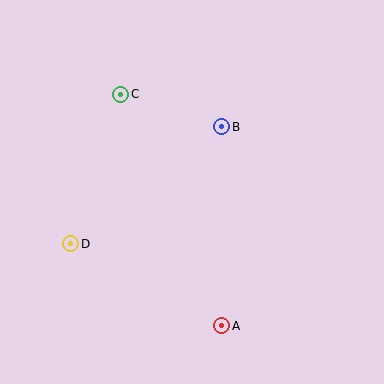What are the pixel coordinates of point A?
Point A is at (222, 326).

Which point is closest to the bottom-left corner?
Point D is closest to the bottom-left corner.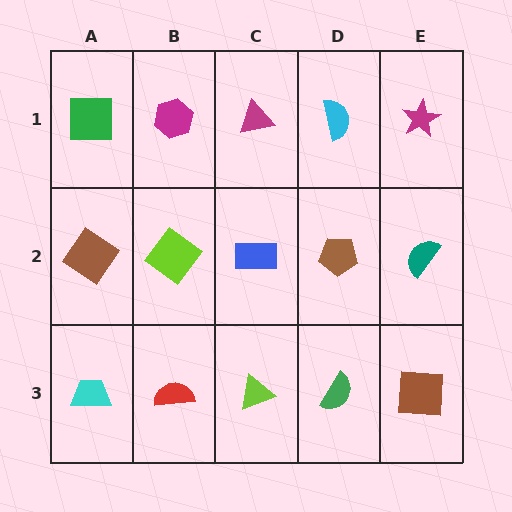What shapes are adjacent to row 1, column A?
A brown diamond (row 2, column A), a magenta hexagon (row 1, column B).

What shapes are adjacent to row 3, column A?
A brown diamond (row 2, column A), a red semicircle (row 3, column B).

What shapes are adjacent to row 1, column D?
A brown pentagon (row 2, column D), a magenta triangle (row 1, column C), a magenta star (row 1, column E).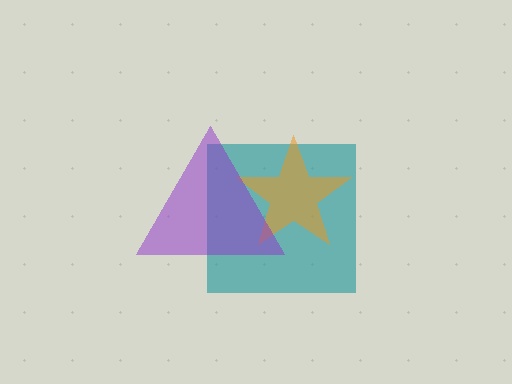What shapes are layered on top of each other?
The layered shapes are: a teal square, an orange star, a purple triangle.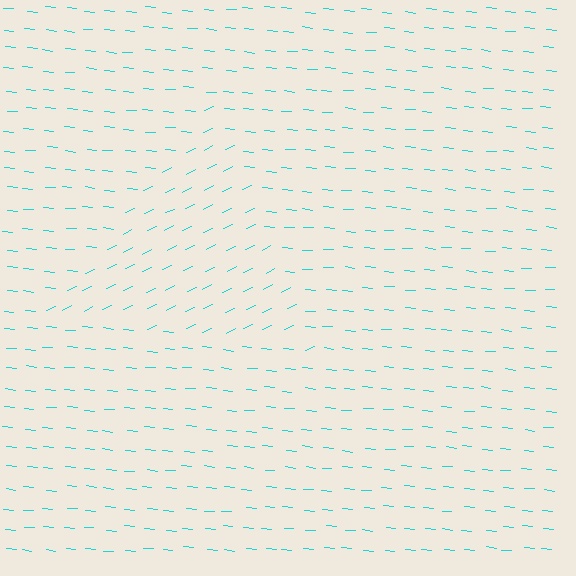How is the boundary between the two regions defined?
The boundary is defined purely by a change in line orientation (approximately 31 degrees difference). All lines are the same color and thickness.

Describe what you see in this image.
The image is filled with small cyan line segments. A triangle region in the image has lines oriented differently from the surrounding lines, creating a visible texture boundary.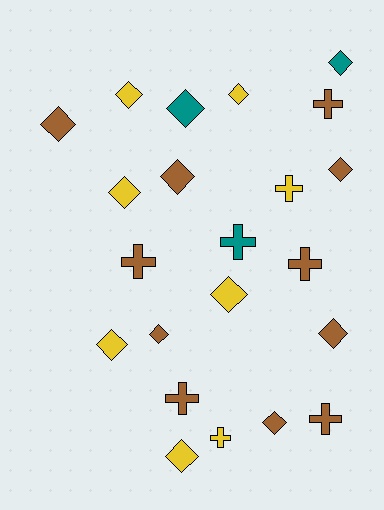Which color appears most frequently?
Brown, with 11 objects.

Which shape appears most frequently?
Diamond, with 14 objects.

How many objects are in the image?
There are 22 objects.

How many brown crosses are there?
There are 5 brown crosses.